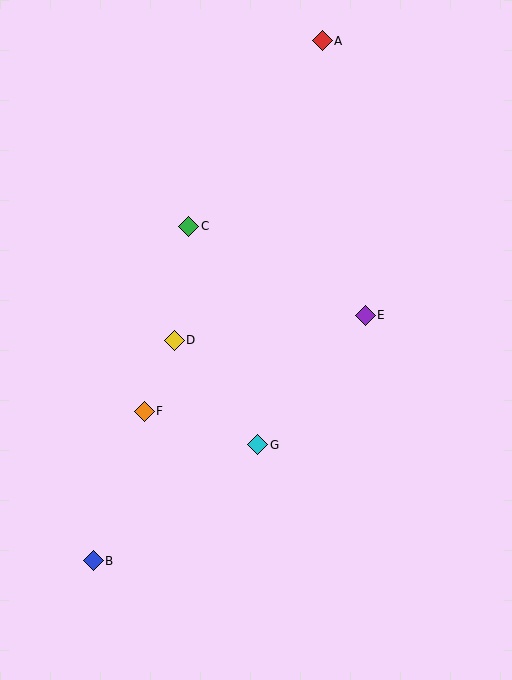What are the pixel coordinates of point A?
Point A is at (322, 41).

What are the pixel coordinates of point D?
Point D is at (174, 340).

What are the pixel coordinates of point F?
Point F is at (144, 411).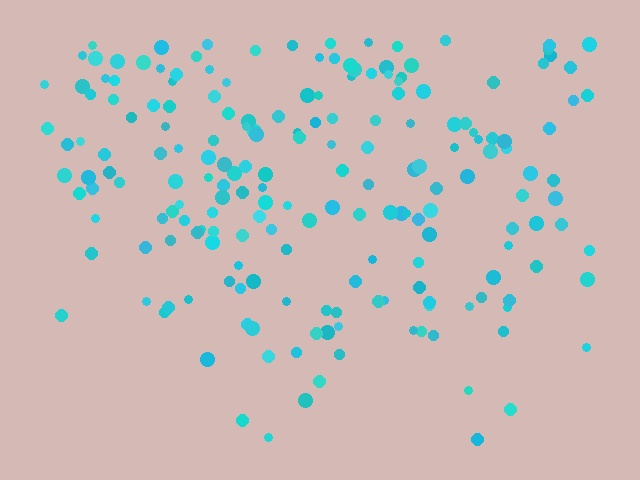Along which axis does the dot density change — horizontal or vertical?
Vertical.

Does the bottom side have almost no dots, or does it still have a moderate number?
Still a moderate number, just noticeably fewer than the top.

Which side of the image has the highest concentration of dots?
The top.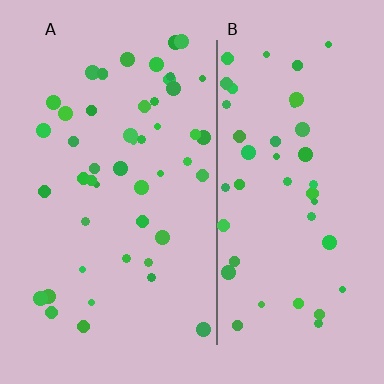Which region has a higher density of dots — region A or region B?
A (the left).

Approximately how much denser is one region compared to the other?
Approximately 1.1× — region A over region B.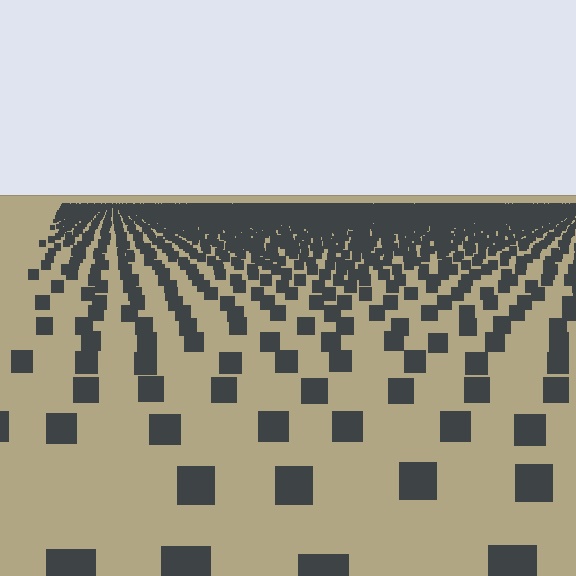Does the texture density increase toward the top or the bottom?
Density increases toward the top.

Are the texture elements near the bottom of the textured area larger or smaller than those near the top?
Larger. Near the bottom, elements are closer to the viewer and appear at a bigger on-screen size.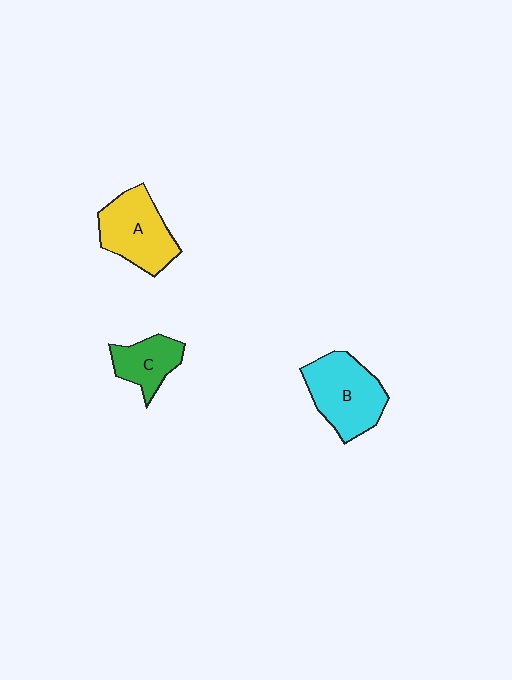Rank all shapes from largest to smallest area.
From largest to smallest: B (cyan), A (yellow), C (green).